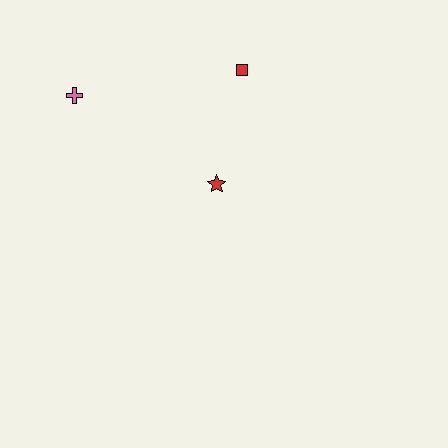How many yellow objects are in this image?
There are no yellow objects.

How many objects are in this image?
There are 3 objects.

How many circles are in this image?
There are no circles.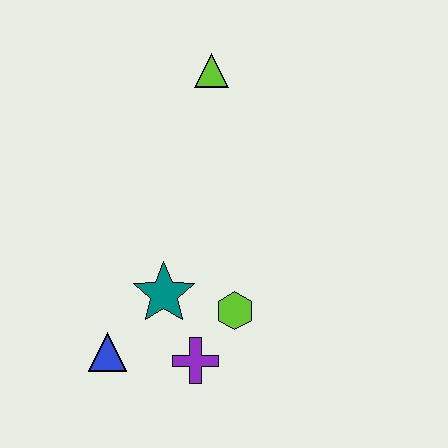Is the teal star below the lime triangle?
Yes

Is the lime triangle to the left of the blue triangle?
No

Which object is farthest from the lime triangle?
The blue triangle is farthest from the lime triangle.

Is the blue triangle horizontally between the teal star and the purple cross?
No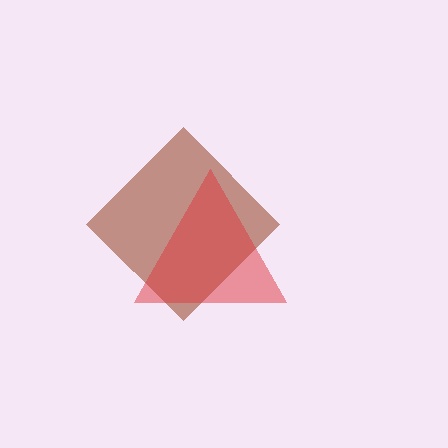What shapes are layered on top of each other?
The layered shapes are: a brown diamond, a red triangle.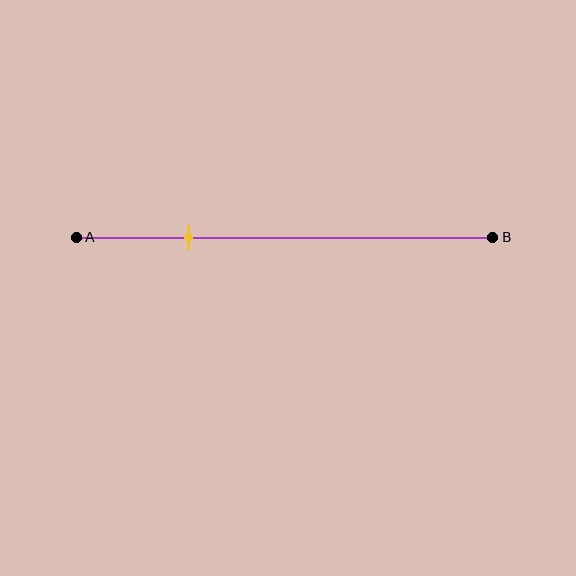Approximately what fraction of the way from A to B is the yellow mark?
The yellow mark is approximately 25% of the way from A to B.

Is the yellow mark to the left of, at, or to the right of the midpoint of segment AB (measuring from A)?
The yellow mark is to the left of the midpoint of segment AB.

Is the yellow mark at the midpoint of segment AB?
No, the mark is at about 25% from A, not at the 50% midpoint.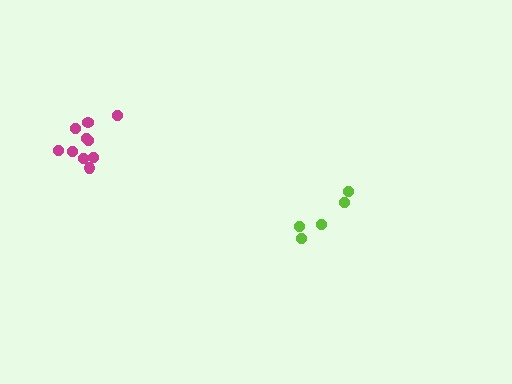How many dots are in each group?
Group 1: 10 dots, Group 2: 5 dots (15 total).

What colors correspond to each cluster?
The clusters are colored: magenta, lime.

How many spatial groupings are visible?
There are 2 spatial groupings.